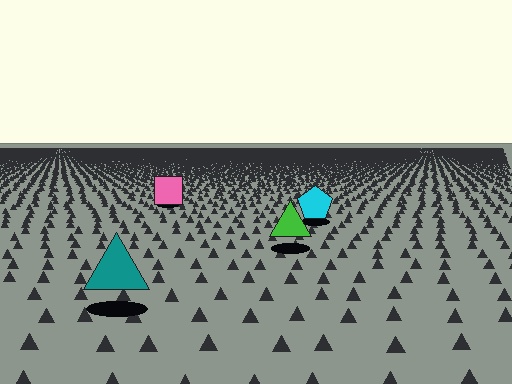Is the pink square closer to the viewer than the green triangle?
No. The green triangle is closer — you can tell from the texture gradient: the ground texture is coarser near it.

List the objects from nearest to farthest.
From nearest to farthest: the teal triangle, the green triangle, the cyan pentagon, the pink square.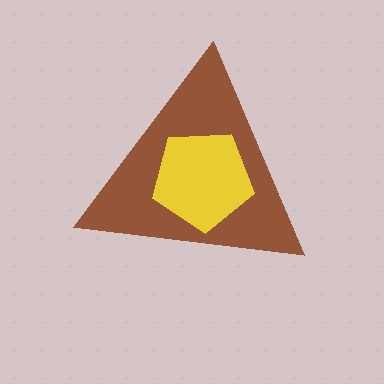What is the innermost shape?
The yellow pentagon.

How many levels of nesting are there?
2.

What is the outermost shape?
The brown triangle.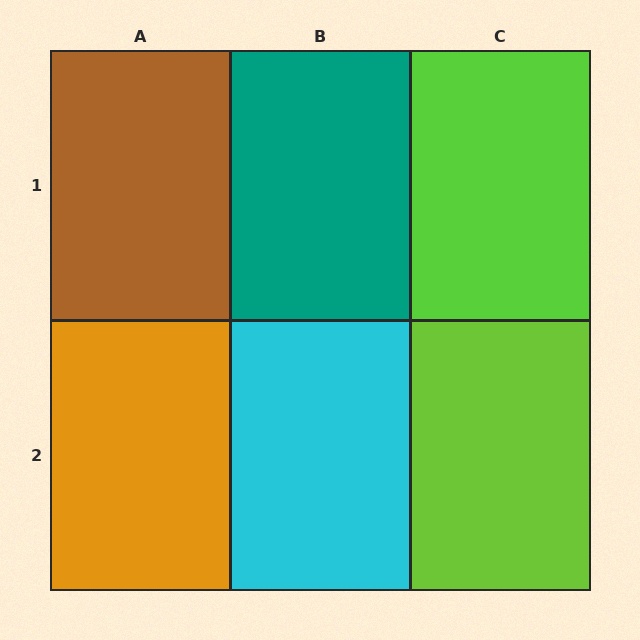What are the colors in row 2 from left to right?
Orange, cyan, lime.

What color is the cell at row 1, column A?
Brown.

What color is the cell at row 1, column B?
Teal.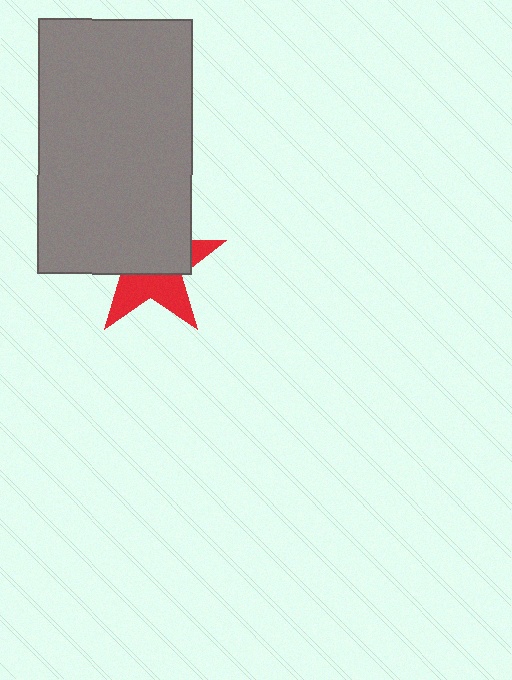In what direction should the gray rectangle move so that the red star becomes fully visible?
The gray rectangle should move up. That is the shortest direction to clear the overlap and leave the red star fully visible.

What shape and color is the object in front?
The object in front is a gray rectangle.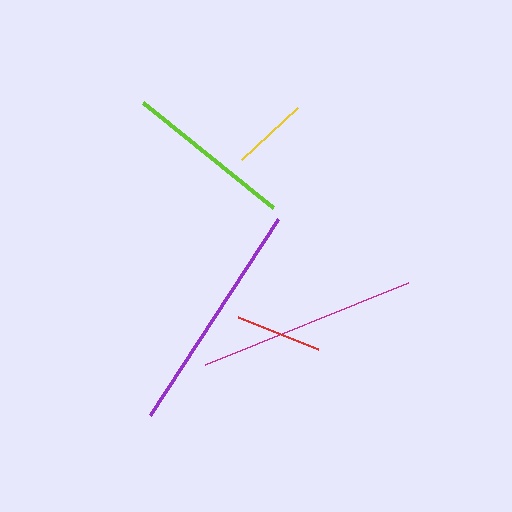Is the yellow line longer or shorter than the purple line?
The purple line is longer than the yellow line.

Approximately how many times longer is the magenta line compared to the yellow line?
The magenta line is approximately 2.9 times the length of the yellow line.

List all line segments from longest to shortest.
From longest to shortest: purple, magenta, lime, red, yellow.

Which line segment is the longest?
The purple line is the longest at approximately 234 pixels.